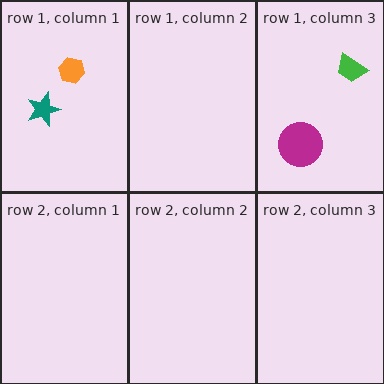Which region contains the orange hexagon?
The row 1, column 1 region.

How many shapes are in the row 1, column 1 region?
2.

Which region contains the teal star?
The row 1, column 1 region.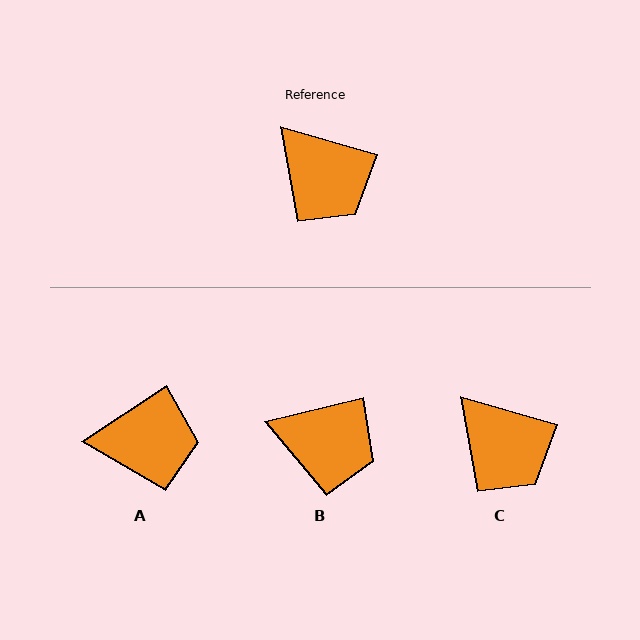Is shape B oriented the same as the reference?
No, it is off by about 29 degrees.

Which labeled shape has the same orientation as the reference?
C.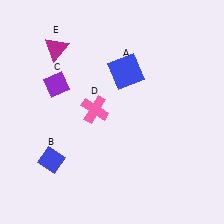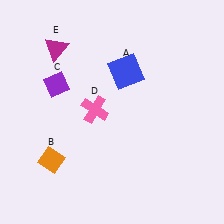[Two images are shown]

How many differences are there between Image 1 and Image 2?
There is 1 difference between the two images.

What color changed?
The diamond (B) changed from blue in Image 1 to orange in Image 2.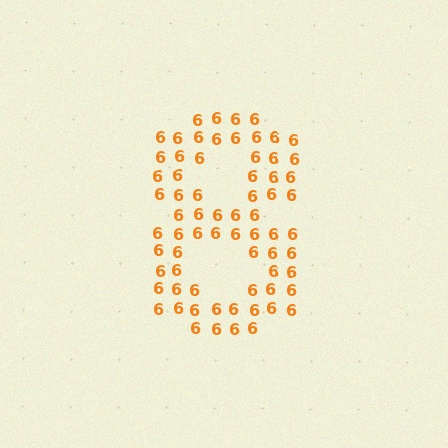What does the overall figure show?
The overall figure shows the digit 8.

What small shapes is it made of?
It is made of small digit 6's.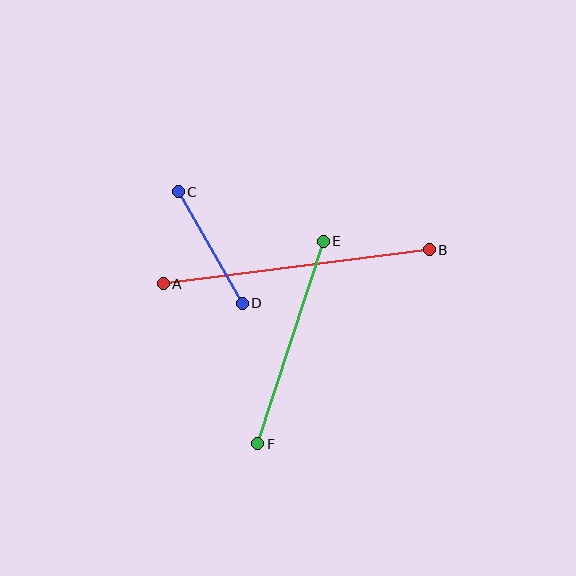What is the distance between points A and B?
The distance is approximately 268 pixels.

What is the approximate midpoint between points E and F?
The midpoint is at approximately (290, 343) pixels.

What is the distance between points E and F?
The distance is approximately 213 pixels.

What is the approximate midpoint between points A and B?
The midpoint is at approximately (296, 267) pixels.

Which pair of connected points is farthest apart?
Points A and B are farthest apart.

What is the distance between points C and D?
The distance is approximately 129 pixels.